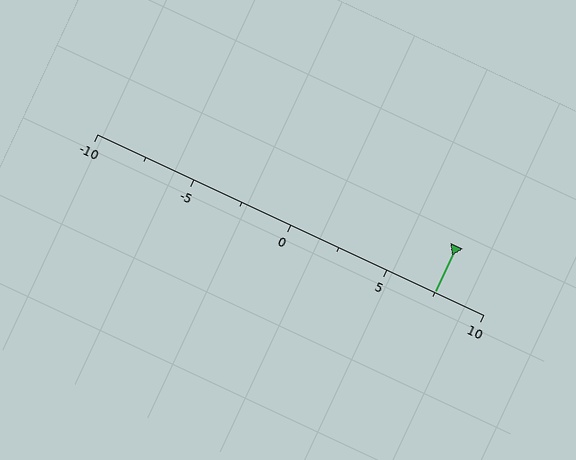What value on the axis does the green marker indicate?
The marker indicates approximately 7.5.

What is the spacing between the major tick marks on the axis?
The major ticks are spaced 5 apart.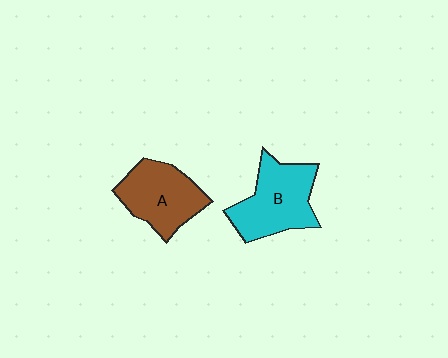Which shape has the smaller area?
Shape A (brown).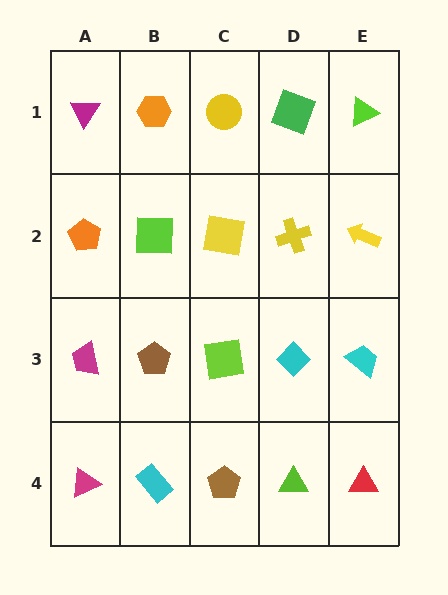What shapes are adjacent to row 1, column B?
A lime square (row 2, column B), a magenta triangle (row 1, column A), a yellow circle (row 1, column C).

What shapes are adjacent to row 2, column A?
A magenta triangle (row 1, column A), a magenta trapezoid (row 3, column A), a lime square (row 2, column B).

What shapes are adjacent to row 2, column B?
An orange hexagon (row 1, column B), a brown pentagon (row 3, column B), an orange pentagon (row 2, column A), a yellow square (row 2, column C).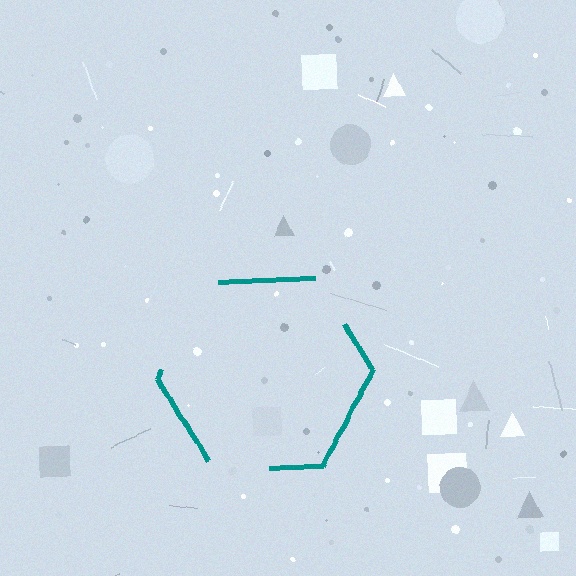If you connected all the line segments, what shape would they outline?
They would outline a hexagon.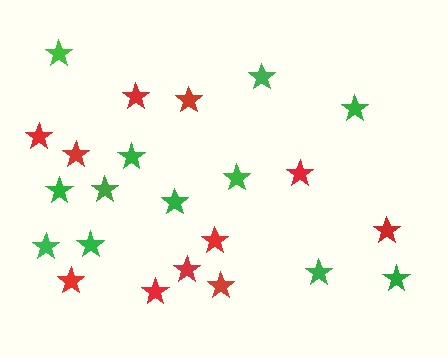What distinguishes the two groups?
There are 2 groups: one group of green stars (12) and one group of red stars (11).